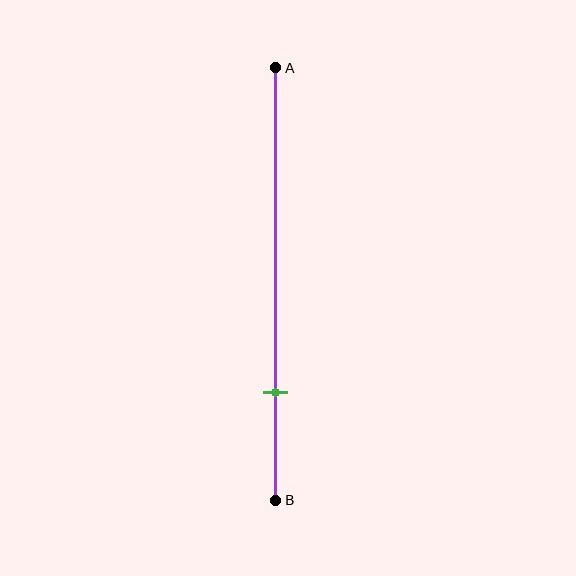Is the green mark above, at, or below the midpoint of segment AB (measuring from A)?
The green mark is below the midpoint of segment AB.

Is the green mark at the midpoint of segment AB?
No, the mark is at about 75% from A, not at the 50% midpoint.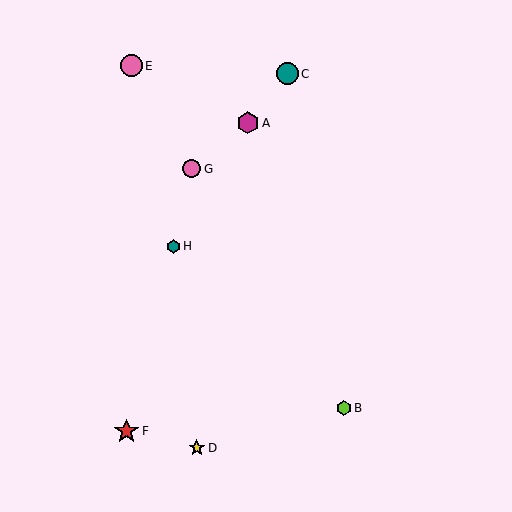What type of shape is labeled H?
Shape H is a teal hexagon.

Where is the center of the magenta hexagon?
The center of the magenta hexagon is at (248, 123).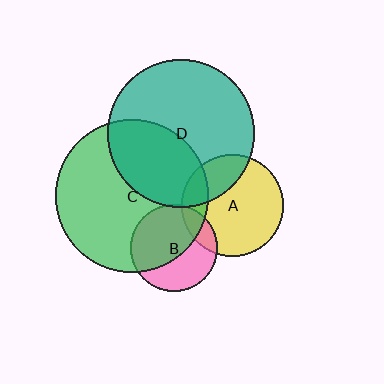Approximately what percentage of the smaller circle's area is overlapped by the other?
Approximately 15%.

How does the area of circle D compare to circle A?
Approximately 2.1 times.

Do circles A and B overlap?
Yes.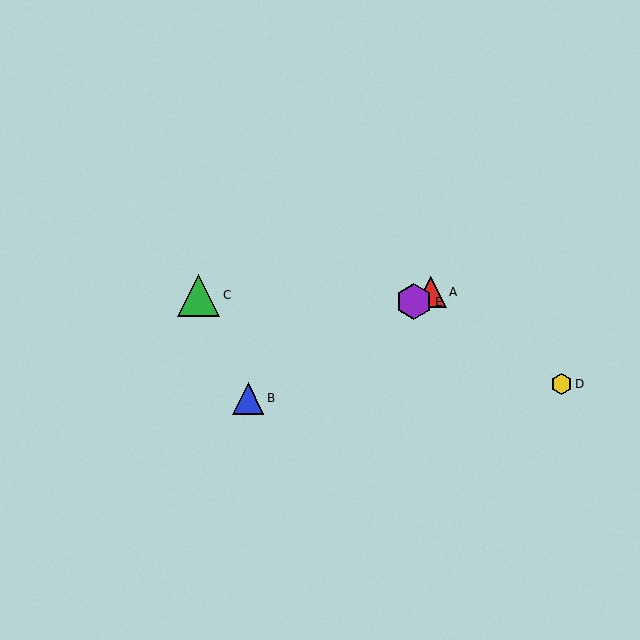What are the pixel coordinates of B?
Object B is at (248, 398).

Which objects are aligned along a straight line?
Objects A, B, E are aligned along a straight line.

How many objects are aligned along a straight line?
3 objects (A, B, E) are aligned along a straight line.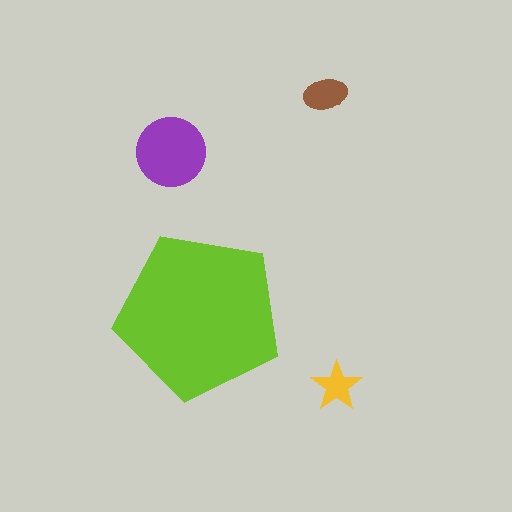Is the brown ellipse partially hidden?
No, the brown ellipse is fully visible.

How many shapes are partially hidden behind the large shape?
0 shapes are partially hidden.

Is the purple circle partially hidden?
No, the purple circle is fully visible.